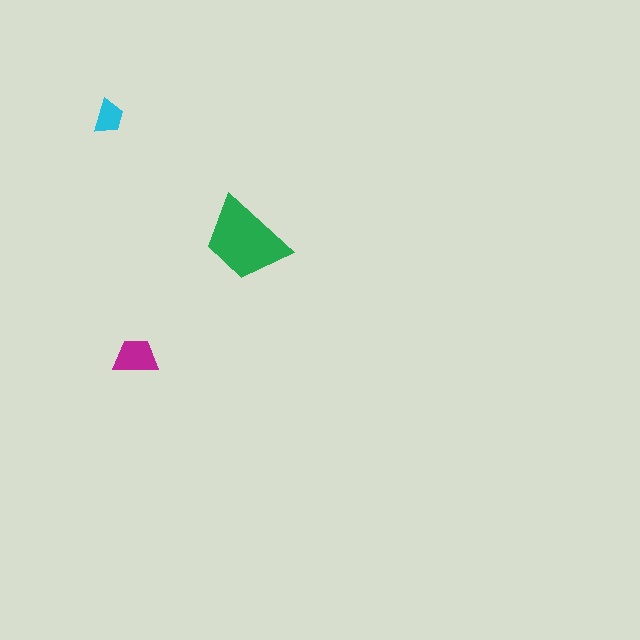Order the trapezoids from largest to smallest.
the green one, the magenta one, the cyan one.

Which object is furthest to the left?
The cyan trapezoid is leftmost.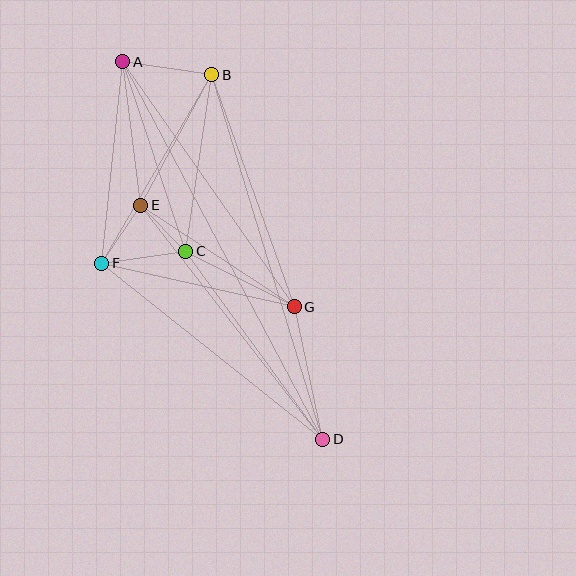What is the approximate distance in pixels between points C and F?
The distance between C and F is approximately 85 pixels.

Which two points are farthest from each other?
Points A and D are farthest from each other.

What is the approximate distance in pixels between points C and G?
The distance between C and G is approximately 122 pixels.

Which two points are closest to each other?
Points C and E are closest to each other.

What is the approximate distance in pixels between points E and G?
The distance between E and G is approximately 184 pixels.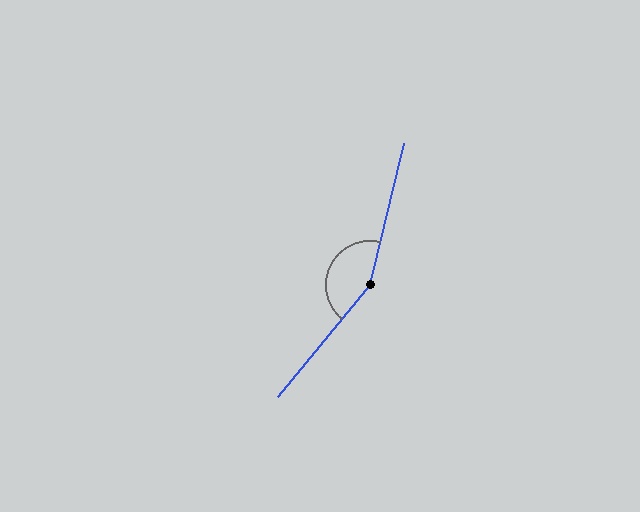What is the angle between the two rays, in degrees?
Approximately 154 degrees.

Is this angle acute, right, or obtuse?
It is obtuse.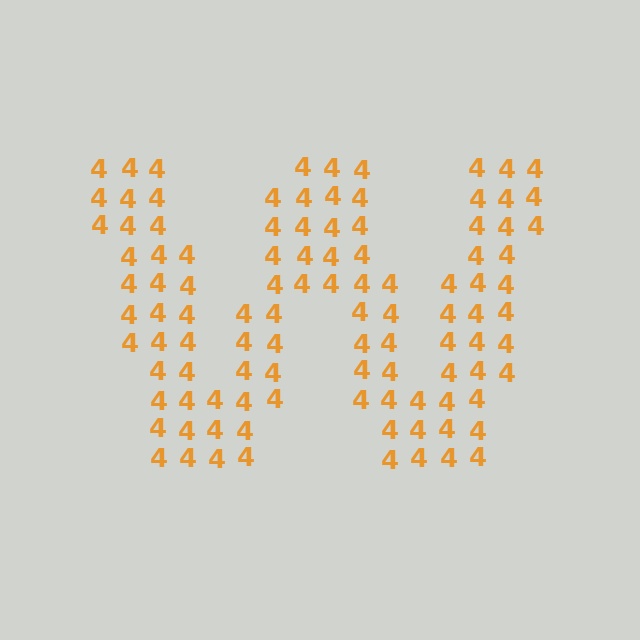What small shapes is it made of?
It is made of small digit 4's.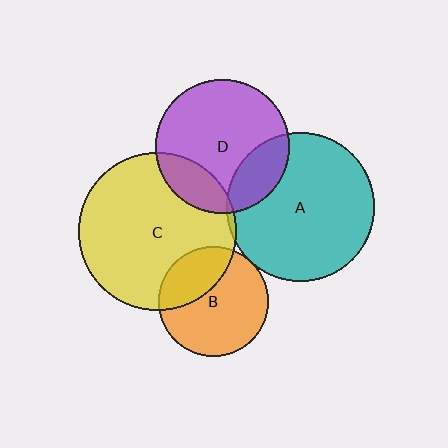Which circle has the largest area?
Circle C (yellow).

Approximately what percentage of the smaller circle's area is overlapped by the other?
Approximately 20%.